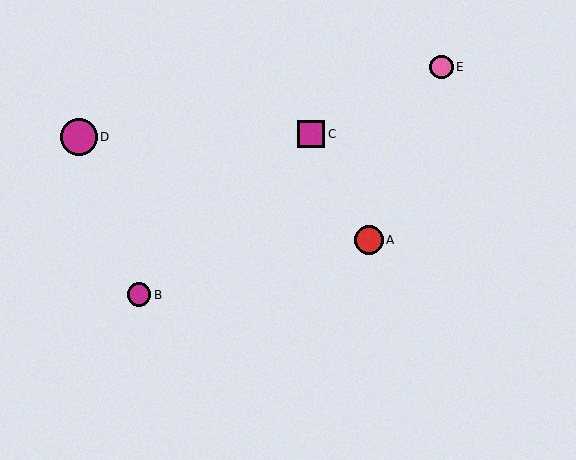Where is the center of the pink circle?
The center of the pink circle is at (441, 67).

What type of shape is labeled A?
Shape A is a red circle.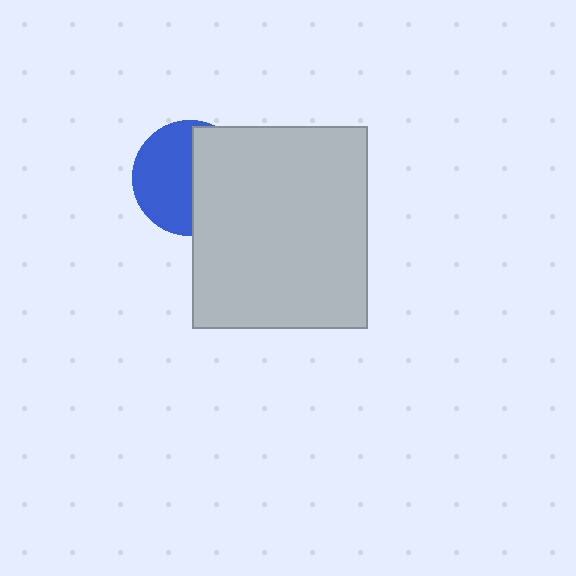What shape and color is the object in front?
The object in front is a light gray rectangle.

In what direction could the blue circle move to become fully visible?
The blue circle could move left. That would shift it out from behind the light gray rectangle entirely.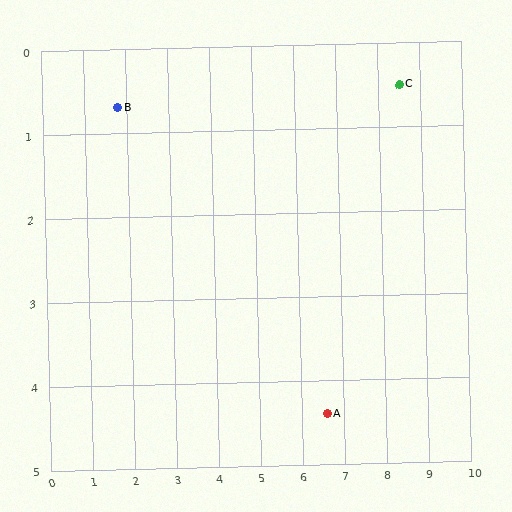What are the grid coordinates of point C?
Point C is at approximately (8.5, 0.5).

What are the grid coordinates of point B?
Point B is at approximately (1.8, 0.7).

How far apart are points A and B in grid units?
Points A and B are about 6.1 grid units apart.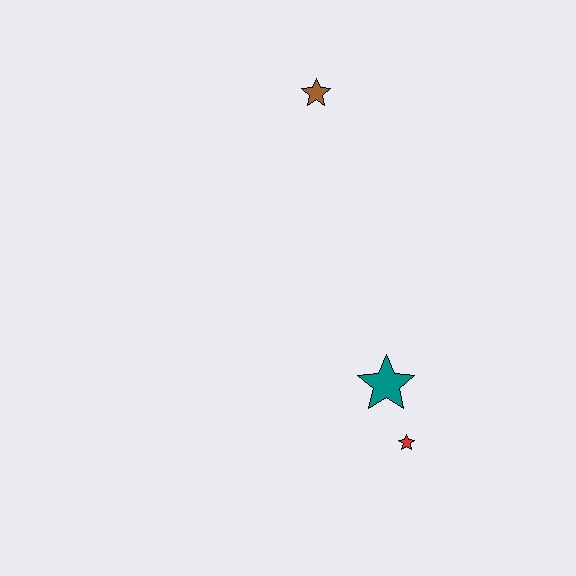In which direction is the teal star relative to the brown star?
The teal star is below the brown star.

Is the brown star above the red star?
Yes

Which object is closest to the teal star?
The red star is closest to the teal star.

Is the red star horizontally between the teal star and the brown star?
No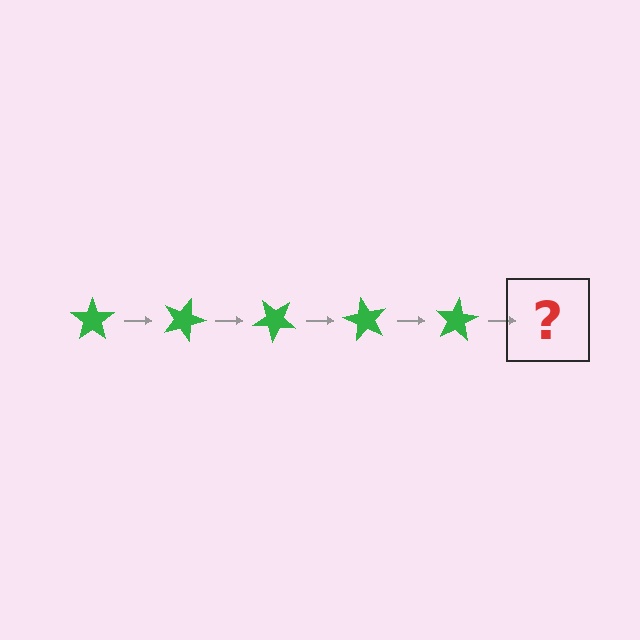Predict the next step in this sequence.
The next step is a green star rotated 100 degrees.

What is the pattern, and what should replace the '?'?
The pattern is that the star rotates 20 degrees each step. The '?' should be a green star rotated 100 degrees.